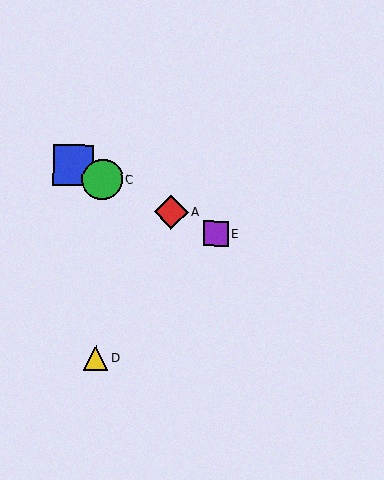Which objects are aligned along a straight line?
Objects A, B, C, E are aligned along a straight line.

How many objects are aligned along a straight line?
4 objects (A, B, C, E) are aligned along a straight line.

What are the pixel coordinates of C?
Object C is at (102, 179).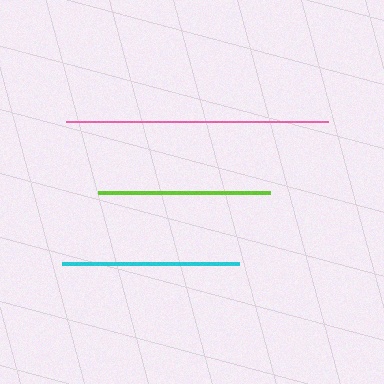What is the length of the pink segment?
The pink segment is approximately 262 pixels long.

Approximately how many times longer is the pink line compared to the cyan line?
The pink line is approximately 1.5 times the length of the cyan line.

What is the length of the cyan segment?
The cyan segment is approximately 177 pixels long.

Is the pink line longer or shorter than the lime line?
The pink line is longer than the lime line.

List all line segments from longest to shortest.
From longest to shortest: pink, cyan, lime.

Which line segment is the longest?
The pink line is the longest at approximately 262 pixels.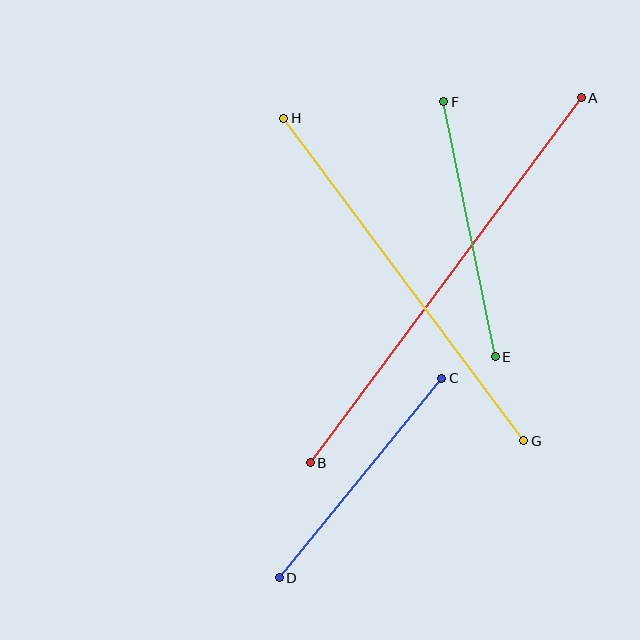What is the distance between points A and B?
The distance is approximately 455 pixels.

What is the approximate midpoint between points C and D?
The midpoint is at approximately (361, 478) pixels.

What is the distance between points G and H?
The distance is approximately 402 pixels.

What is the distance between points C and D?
The distance is approximately 257 pixels.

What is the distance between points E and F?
The distance is approximately 260 pixels.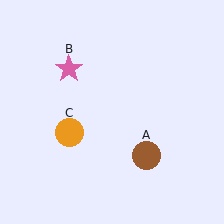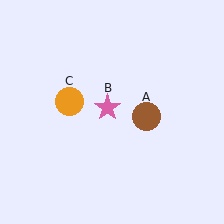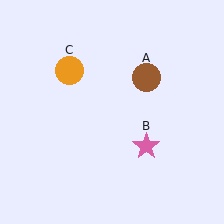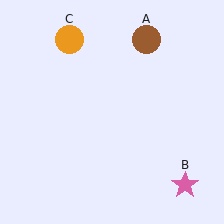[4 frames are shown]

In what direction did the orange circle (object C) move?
The orange circle (object C) moved up.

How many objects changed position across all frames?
3 objects changed position: brown circle (object A), pink star (object B), orange circle (object C).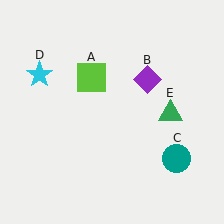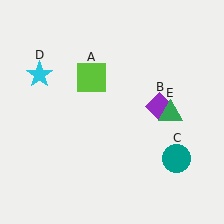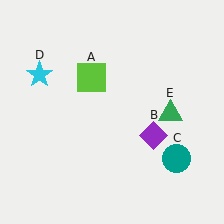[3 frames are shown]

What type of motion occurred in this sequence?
The purple diamond (object B) rotated clockwise around the center of the scene.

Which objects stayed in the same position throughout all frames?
Lime square (object A) and teal circle (object C) and cyan star (object D) and green triangle (object E) remained stationary.